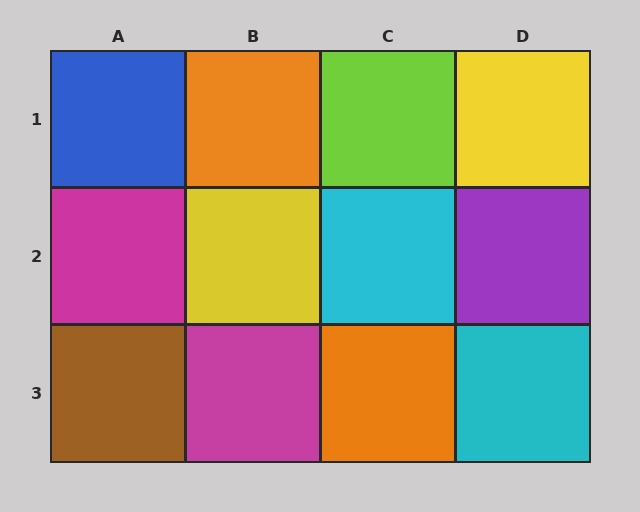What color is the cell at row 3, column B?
Magenta.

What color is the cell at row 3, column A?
Brown.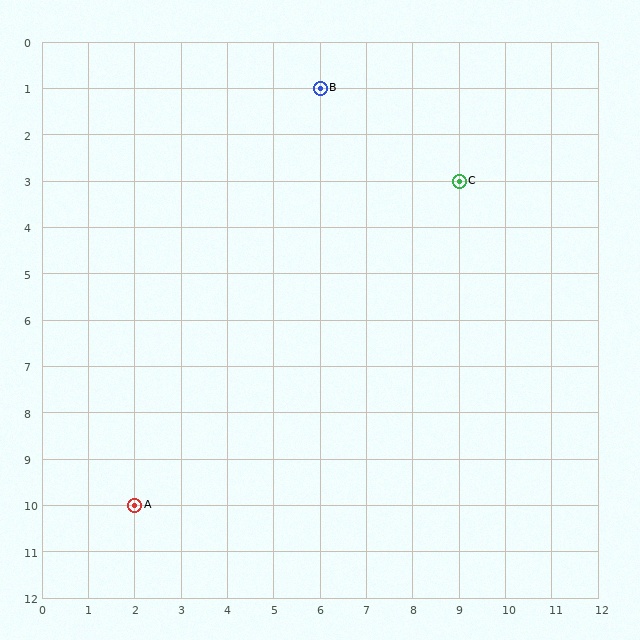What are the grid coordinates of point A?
Point A is at grid coordinates (2, 10).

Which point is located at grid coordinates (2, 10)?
Point A is at (2, 10).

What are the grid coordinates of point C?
Point C is at grid coordinates (9, 3).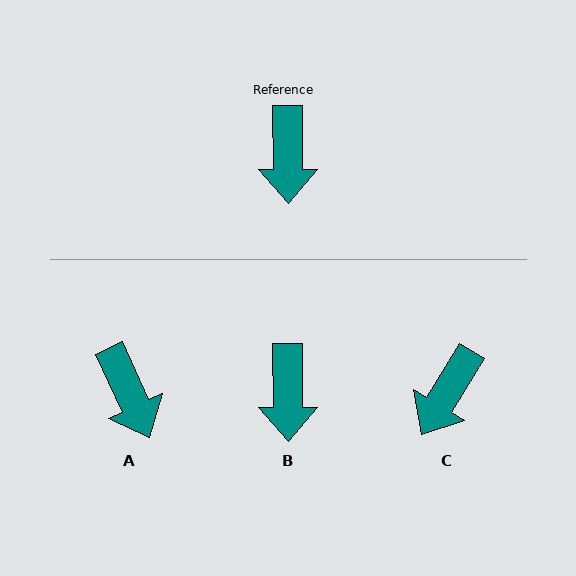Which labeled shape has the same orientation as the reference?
B.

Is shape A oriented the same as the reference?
No, it is off by about 24 degrees.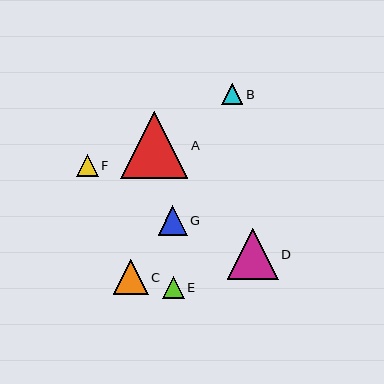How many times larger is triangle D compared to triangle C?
Triangle D is approximately 1.5 times the size of triangle C.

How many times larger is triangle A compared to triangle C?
Triangle A is approximately 1.9 times the size of triangle C.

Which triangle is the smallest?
Triangle B is the smallest with a size of approximately 21 pixels.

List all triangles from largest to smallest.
From largest to smallest: A, D, C, G, E, F, B.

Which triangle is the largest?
Triangle A is the largest with a size of approximately 67 pixels.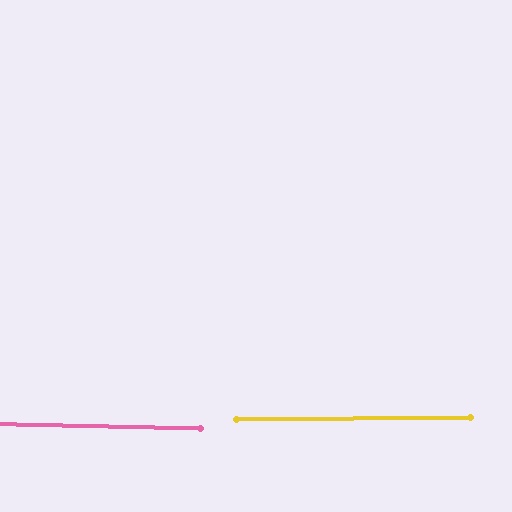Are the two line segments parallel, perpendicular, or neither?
Parallel — their directions differ by only 1.7°.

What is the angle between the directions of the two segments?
Approximately 2 degrees.